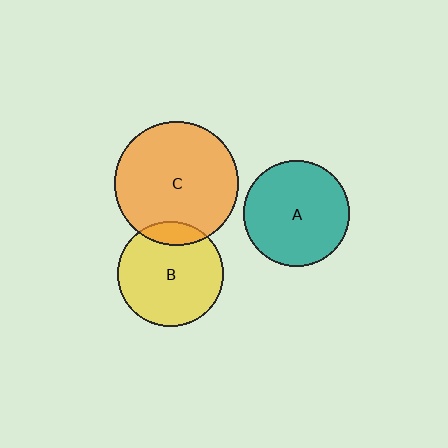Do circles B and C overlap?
Yes.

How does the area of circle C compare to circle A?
Approximately 1.4 times.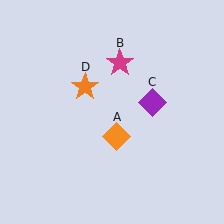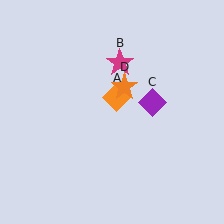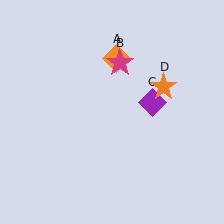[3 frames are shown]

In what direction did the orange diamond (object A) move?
The orange diamond (object A) moved up.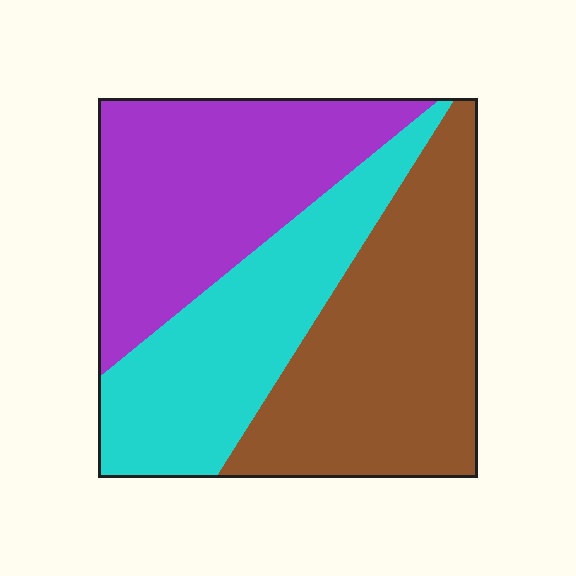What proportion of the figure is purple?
Purple takes up about one third (1/3) of the figure.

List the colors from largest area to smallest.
From largest to smallest: brown, purple, cyan.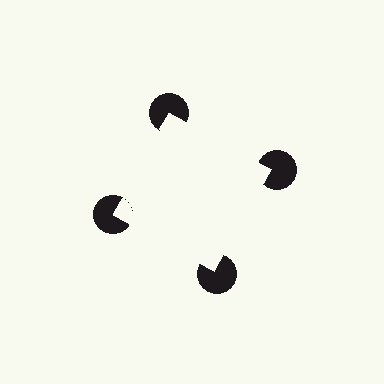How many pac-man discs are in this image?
There are 4 — one at each vertex of the illusory square.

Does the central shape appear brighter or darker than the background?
It typically appears slightly brighter than the background, even though no actual brightness change is drawn.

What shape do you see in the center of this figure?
An illusory square — its edges are inferred from the aligned wedge cuts in the pac-man discs, not physically drawn.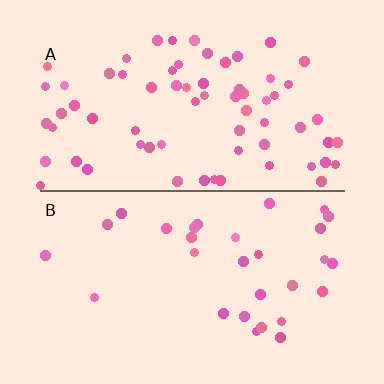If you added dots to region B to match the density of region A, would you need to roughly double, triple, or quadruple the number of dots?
Approximately double.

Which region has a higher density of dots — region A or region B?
A (the top).